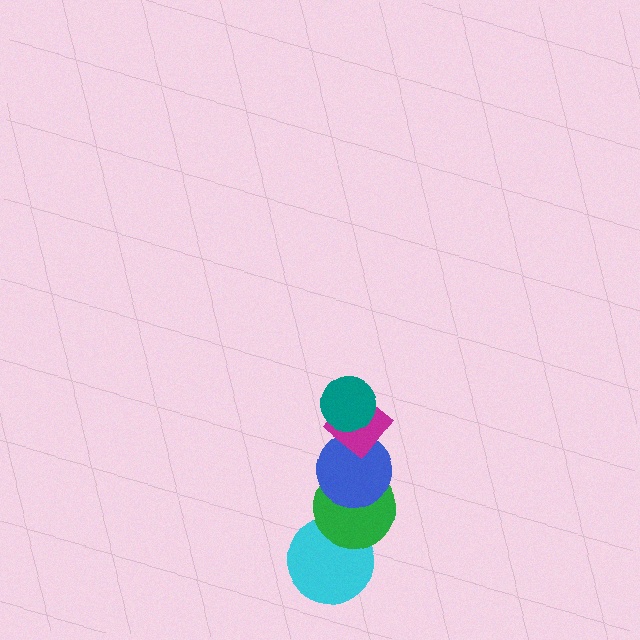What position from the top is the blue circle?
The blue circle is 3rd from the top.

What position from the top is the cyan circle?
The cyan circle is 5th from the top.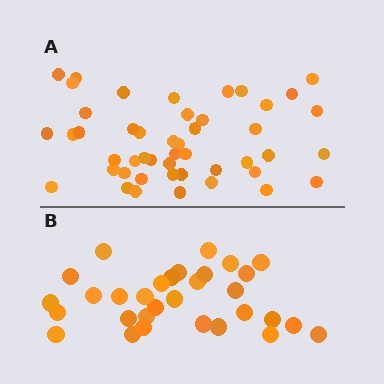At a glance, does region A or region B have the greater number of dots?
Region A (the top region) has more dots.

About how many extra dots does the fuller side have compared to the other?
Region A has approximately 15 more dots than region B.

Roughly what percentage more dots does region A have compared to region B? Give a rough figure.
About 50% more.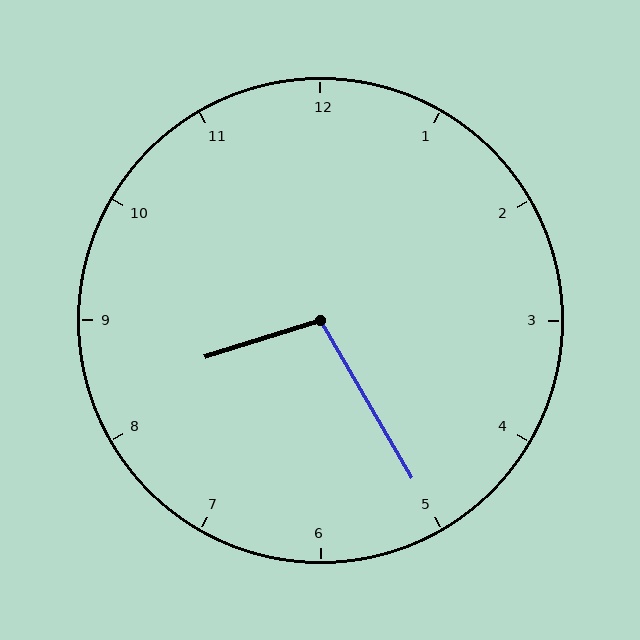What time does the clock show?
8:25.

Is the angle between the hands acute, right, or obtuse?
It is obtuse.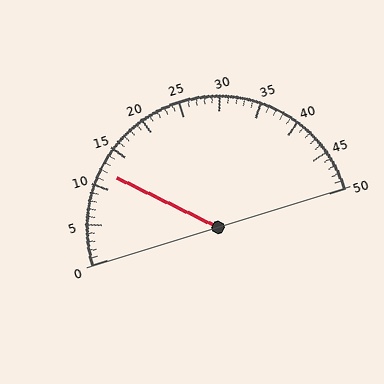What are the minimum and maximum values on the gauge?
The gauge ranges from 0 to 50.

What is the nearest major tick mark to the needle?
The nearest major tick mark is 10.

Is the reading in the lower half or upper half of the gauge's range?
The reading is in the lower half of the range (0 to 50).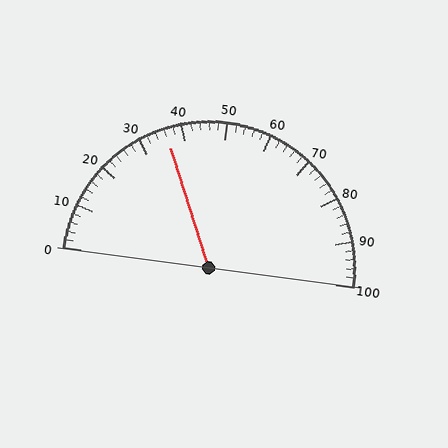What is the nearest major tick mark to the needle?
The nearest major tick mark is 40.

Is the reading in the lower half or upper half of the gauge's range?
The reading is in the lower half of the range (0 to 100).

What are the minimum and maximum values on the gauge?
The gauge ranges from 0 to 100.